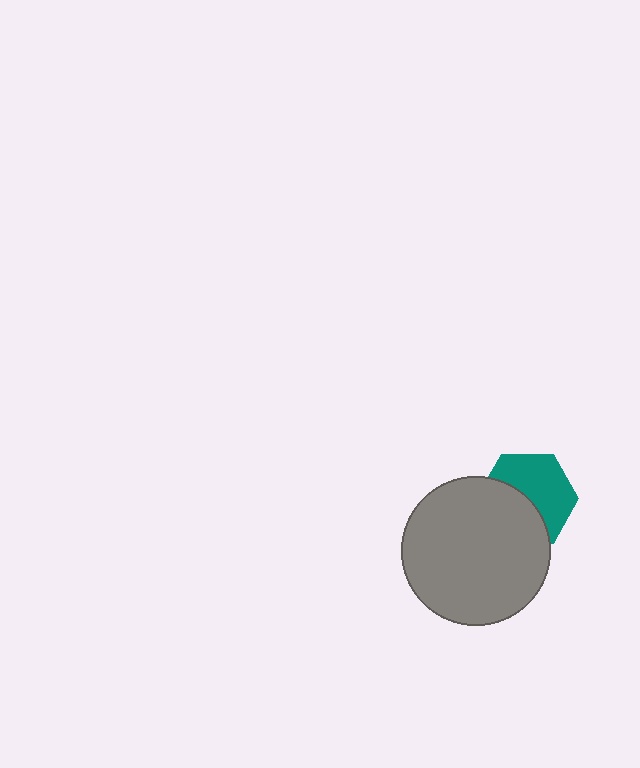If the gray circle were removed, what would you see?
You would see the complete teal hexagon.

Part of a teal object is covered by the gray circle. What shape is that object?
It is a hexagon.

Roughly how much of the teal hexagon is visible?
About half of it is visible (roughly 55%).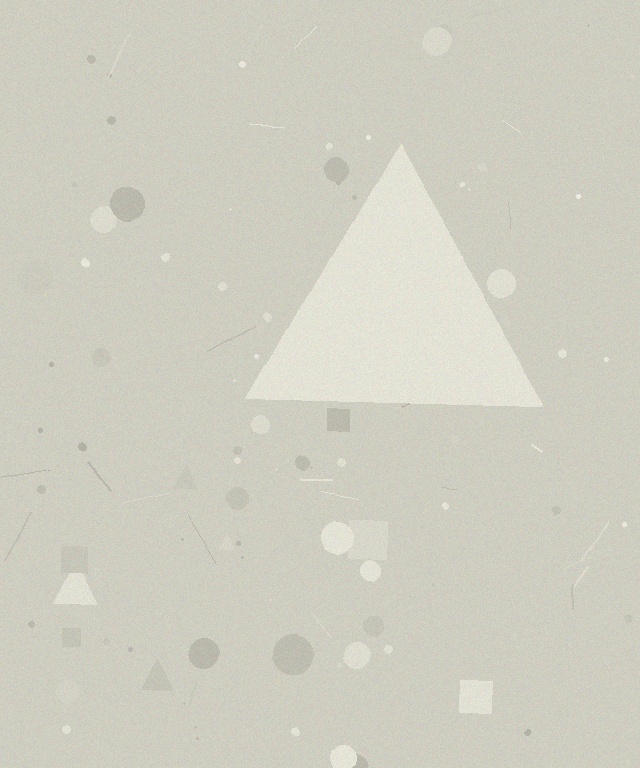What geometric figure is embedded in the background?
A triangle is embedded in the background.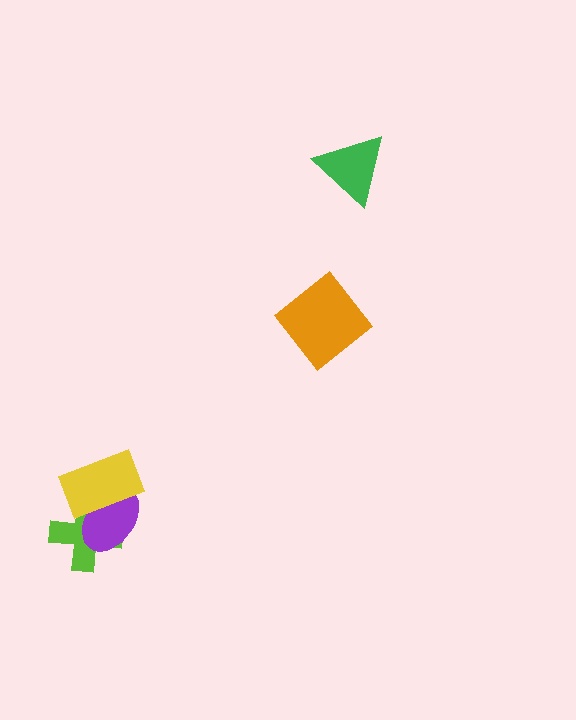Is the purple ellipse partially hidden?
Yes, it is partially covered by another shape.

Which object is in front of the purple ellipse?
The yellow rectangle is in front of the purple ellipse.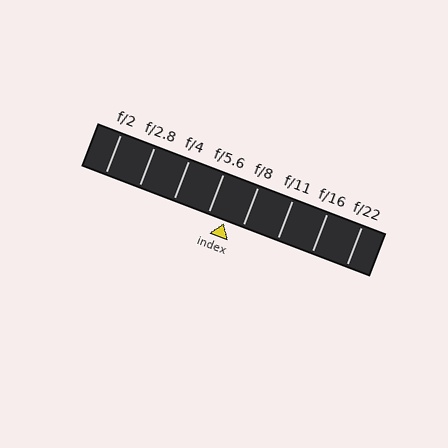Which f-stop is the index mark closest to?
The index mark is closest to f/5.6.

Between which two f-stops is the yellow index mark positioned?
The index mark is between f/5.6 and f/8.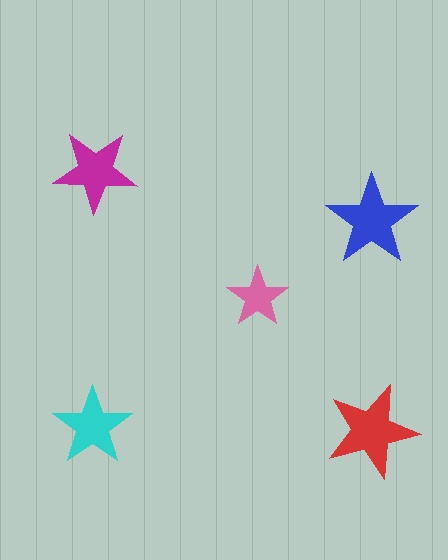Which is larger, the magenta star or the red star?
The red one.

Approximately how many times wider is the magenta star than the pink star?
About 1.5 times wider.